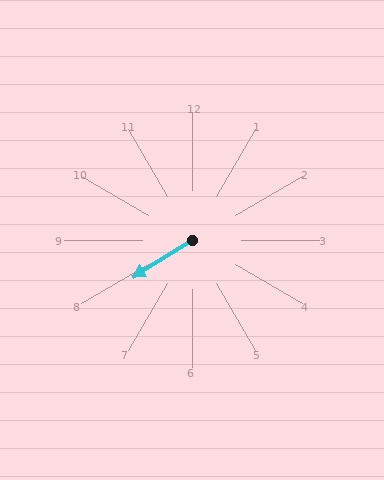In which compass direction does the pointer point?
Southwest.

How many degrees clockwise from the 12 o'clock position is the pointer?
Approximately 238 degrees.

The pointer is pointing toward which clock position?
Roughly 8 o'clock.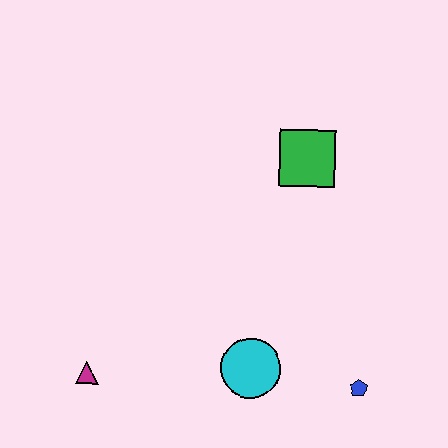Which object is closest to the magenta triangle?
The cyan circle is closest to the magenta triangle.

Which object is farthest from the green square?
The magenta triangle is farthest from the green square.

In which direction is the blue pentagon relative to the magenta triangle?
The blue pentagon is to the right of the magenta triangle.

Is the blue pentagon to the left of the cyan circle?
No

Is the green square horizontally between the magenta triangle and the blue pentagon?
Yes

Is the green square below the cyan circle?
No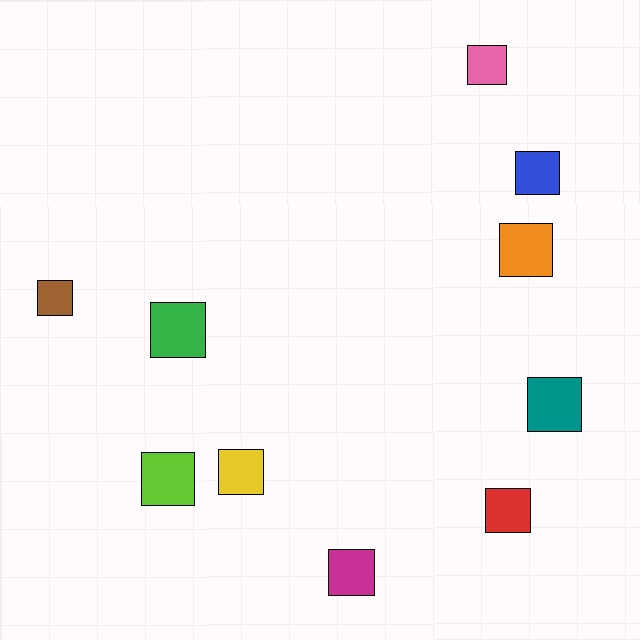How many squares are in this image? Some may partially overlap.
There are 10 squares.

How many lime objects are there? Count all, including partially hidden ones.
There is 1 lime object.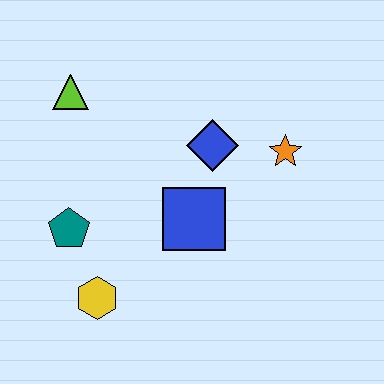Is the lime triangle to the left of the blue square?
Yes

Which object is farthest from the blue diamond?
The yellow hexagon is farthest from the blue diamond.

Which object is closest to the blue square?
The blue diamond is closest to the blue square.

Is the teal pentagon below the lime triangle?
Yes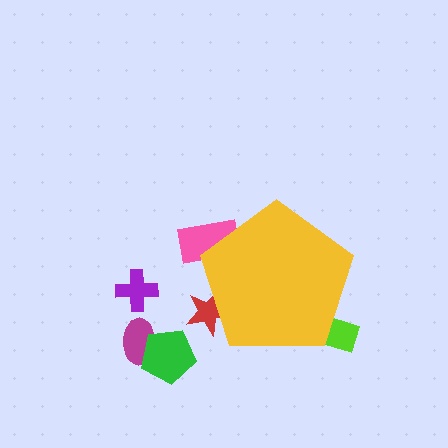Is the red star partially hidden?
Yes, the red star is partially hidden behind the yellow pentagon.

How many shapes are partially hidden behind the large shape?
3 shapes are partially hidden.